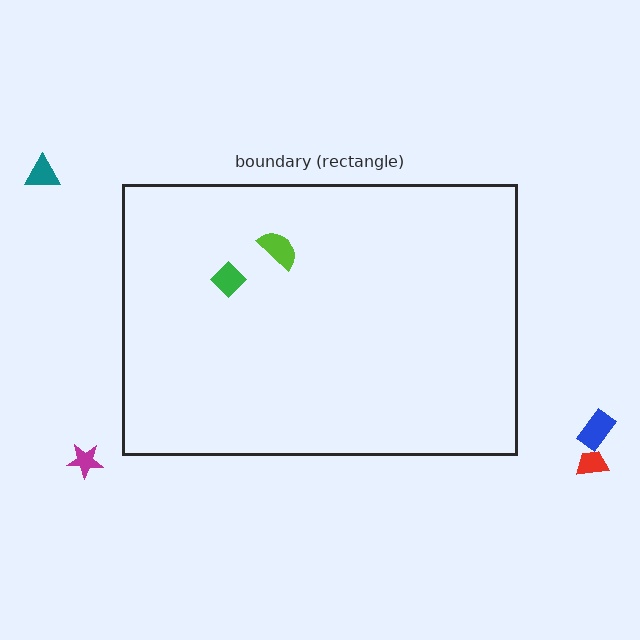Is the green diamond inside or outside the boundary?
Inside.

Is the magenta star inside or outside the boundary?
Outside.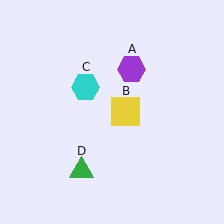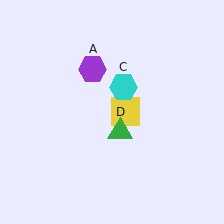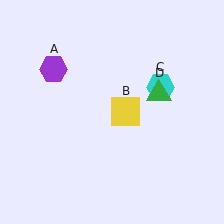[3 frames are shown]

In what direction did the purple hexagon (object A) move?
The purple hexagon (object A) moved left.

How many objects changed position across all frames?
3 objects changed position: purple hexagon (object A), cyan hexagon (object C), green triangle (object D).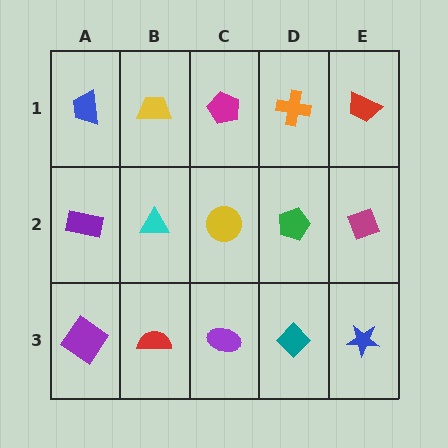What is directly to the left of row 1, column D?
A magenta pentagon.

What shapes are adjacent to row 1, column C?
A yellow circle (row 2, column C), a yellow trapezoid (row 1, column B), an orange cross (row 1, column D).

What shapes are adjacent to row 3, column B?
A cyan triangle (row 2, column B), a purple diamond (row 3, column A), a purple ellipse (row 3, column C).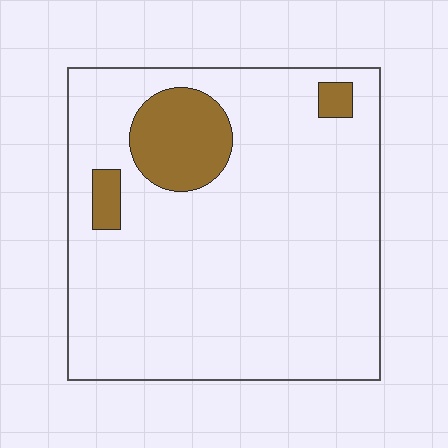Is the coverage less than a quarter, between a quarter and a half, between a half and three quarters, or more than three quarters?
Less than a quarter.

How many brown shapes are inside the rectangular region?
3.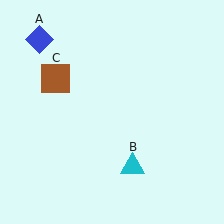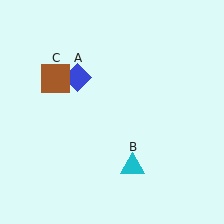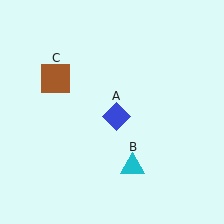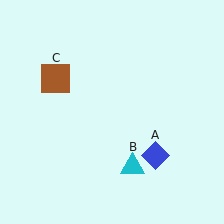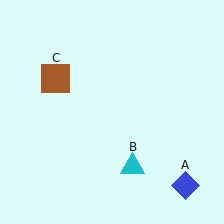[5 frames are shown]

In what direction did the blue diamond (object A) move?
The blue diamond (object A) moved down and to the right.